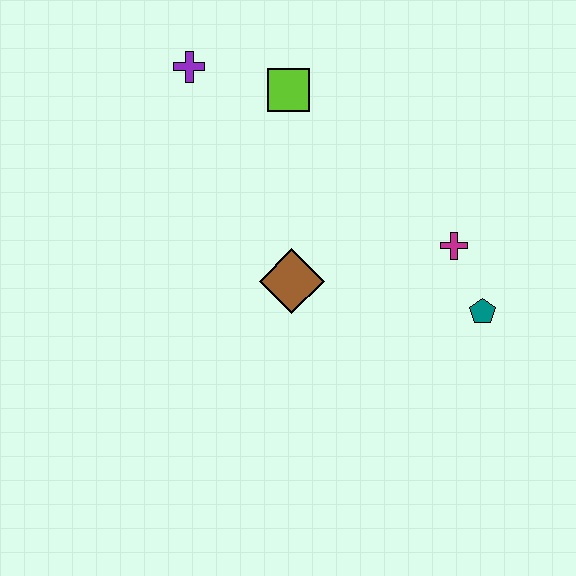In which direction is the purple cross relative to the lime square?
The purple cross is to the left of the lime square.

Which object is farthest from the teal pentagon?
The purple cross is farthest from the teal pentagon.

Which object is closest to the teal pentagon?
The magenta cross is closest to the teal pentagon.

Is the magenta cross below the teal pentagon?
No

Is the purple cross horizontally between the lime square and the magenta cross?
No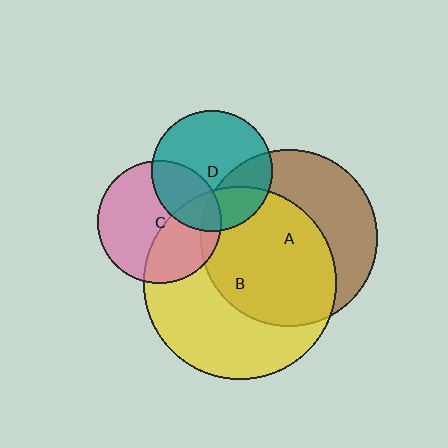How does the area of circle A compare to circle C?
Approximately 2.1 times.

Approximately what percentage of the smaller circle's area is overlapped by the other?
Approximately 30%.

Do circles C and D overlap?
Yes.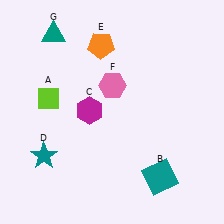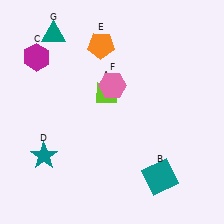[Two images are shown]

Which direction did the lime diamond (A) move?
The lime diamond (A) moved right.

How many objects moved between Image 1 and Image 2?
2 objects moved between the two images.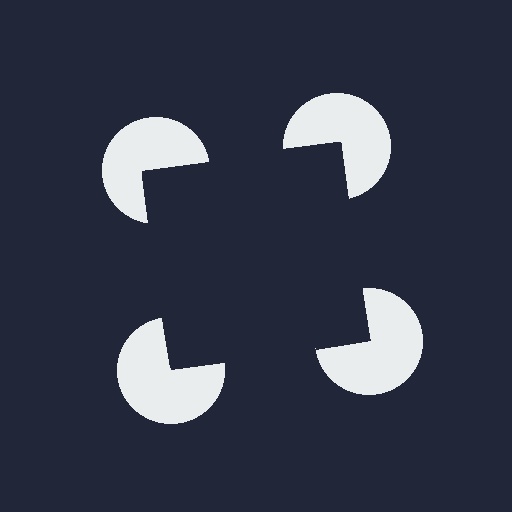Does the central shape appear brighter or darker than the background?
It typically appears slightly darker than the background, even though no actual brightness change is drawn.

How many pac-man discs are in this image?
There are 4 — one at each vertex of the illusory square.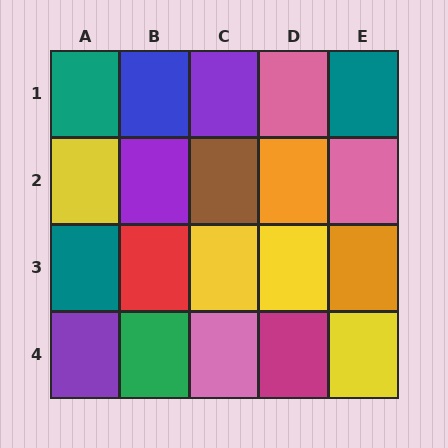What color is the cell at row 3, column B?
Red.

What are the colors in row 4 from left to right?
Purple, green, pink, magenta, yellow.